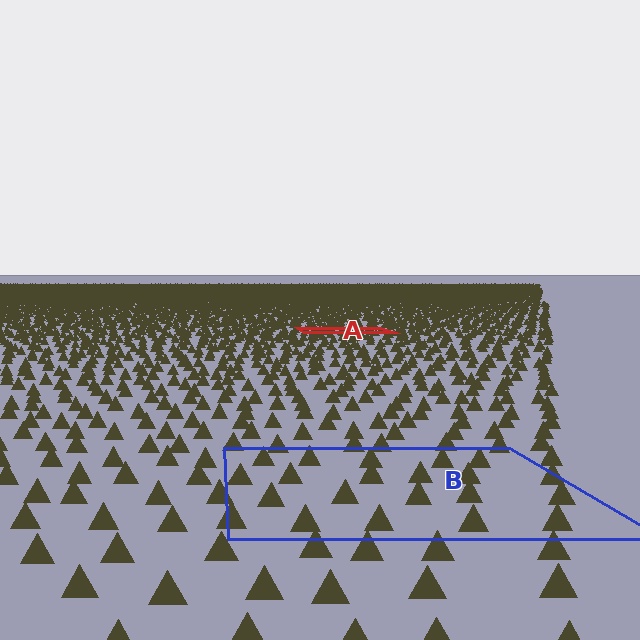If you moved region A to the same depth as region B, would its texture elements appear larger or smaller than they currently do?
They would appear larger. At a closer depth, the same texture elements are projected at a bigger on-screen size.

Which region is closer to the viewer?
Region B is closer. The texture elements there are larger and more spread out.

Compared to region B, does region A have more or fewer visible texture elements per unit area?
Region A has more texture elements per unit area — they are packed more densely because it is farther away.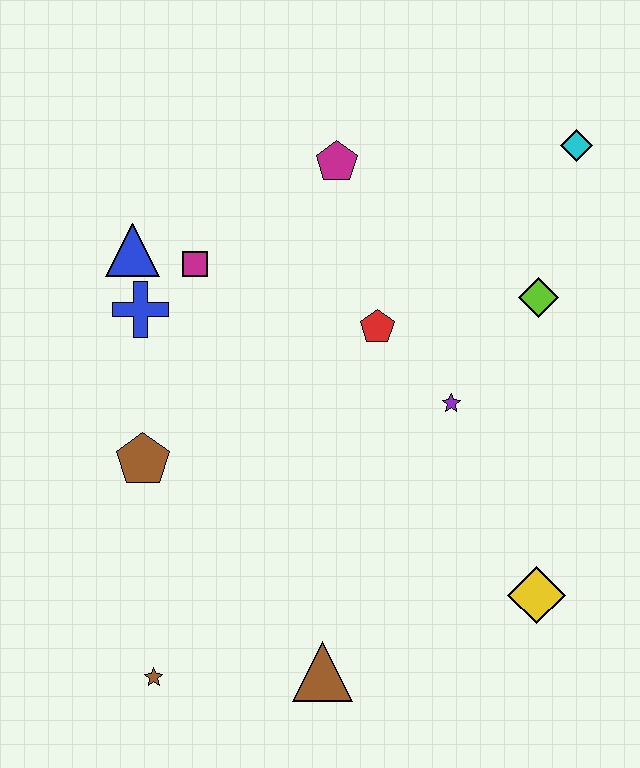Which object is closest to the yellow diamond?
The purple star is closest to the yellow diamond.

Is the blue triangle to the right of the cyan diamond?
No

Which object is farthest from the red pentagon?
The brown star is farthest from the red pentagon.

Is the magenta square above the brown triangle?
Yes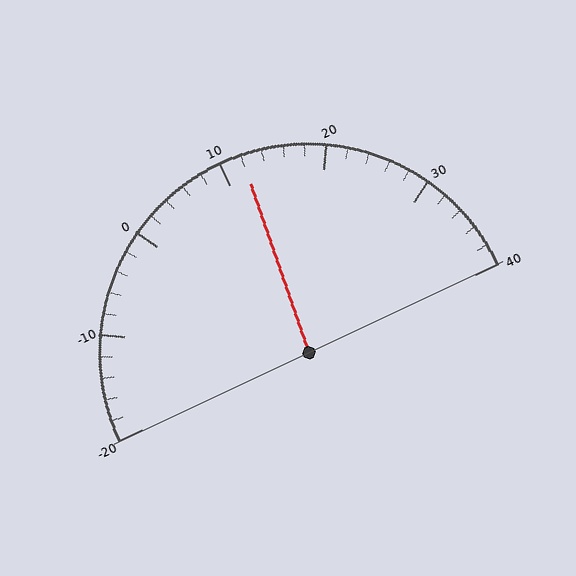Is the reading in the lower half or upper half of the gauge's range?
The reading is in the upper half of the range (-20 to 40).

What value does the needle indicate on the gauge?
The needle indicates approximately 12.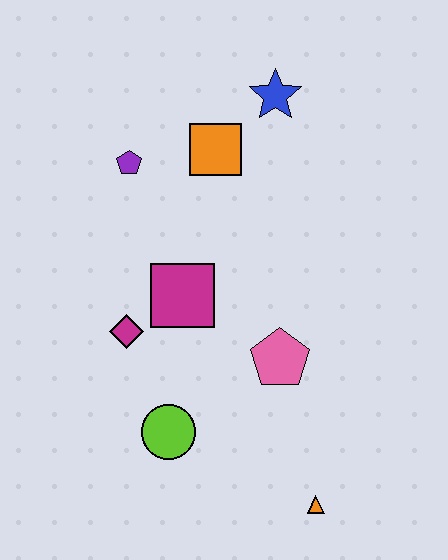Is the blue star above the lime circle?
Yes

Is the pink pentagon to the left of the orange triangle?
Yes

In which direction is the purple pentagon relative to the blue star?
The purple pentagon is to the left of the blue star.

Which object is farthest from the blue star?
The orange triangle is farthest from the blue star.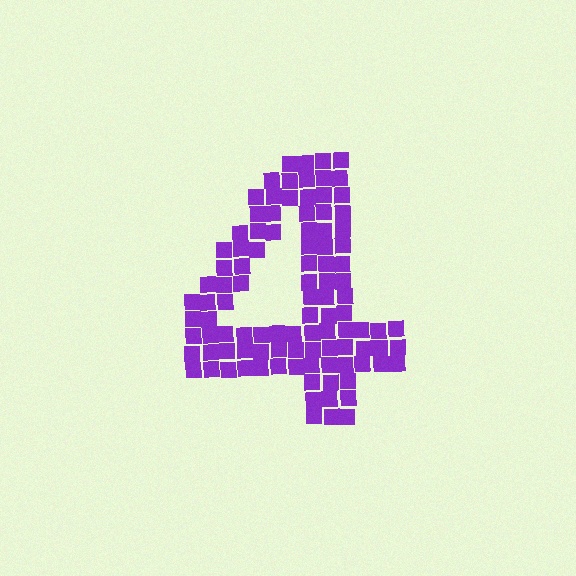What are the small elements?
The small elements are squares.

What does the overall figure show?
The overall figure shows the digit 4.